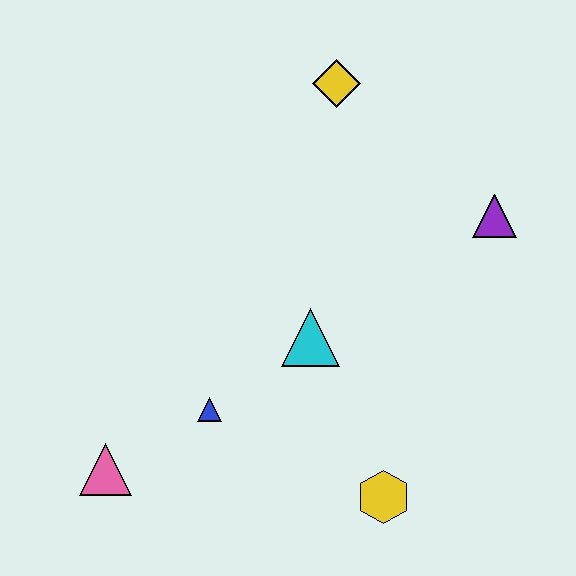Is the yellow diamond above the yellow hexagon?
Yes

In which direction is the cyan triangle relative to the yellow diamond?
The cyan triangle is below the yellow diamond.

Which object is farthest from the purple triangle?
The pink triangle is farthest from the purple triangle.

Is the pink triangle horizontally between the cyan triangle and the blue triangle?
No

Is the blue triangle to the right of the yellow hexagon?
No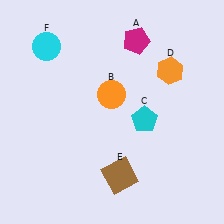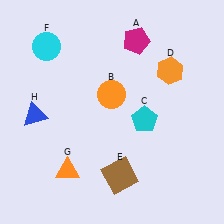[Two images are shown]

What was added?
An orange triangle (G), a blue triangle (H) were added in Image 2.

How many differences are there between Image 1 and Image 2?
There are 2 differences between the two images.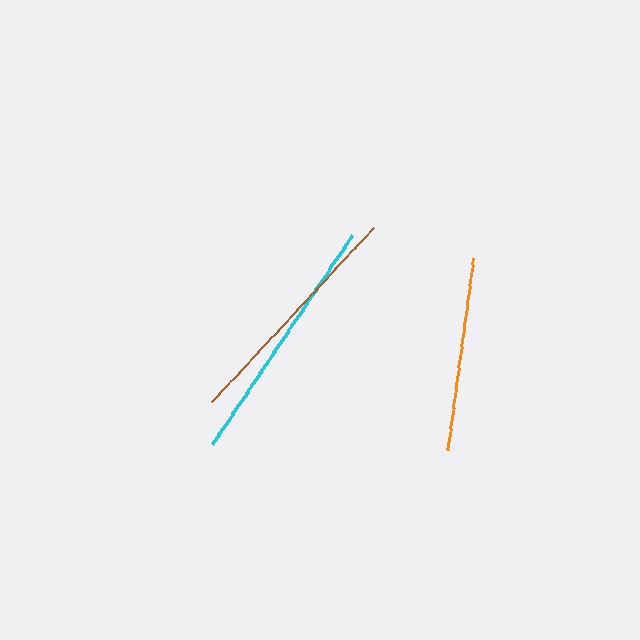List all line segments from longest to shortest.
From longest to shortest: cyan, brown, orange.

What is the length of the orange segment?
The orange segment is approximately 194 pixels long.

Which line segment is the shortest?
The orange line is the shortest at approximately 194 pixels.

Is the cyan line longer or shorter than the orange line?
The cyan line is longer than the orange line.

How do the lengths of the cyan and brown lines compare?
The cyan and brown lines are approximately the same length.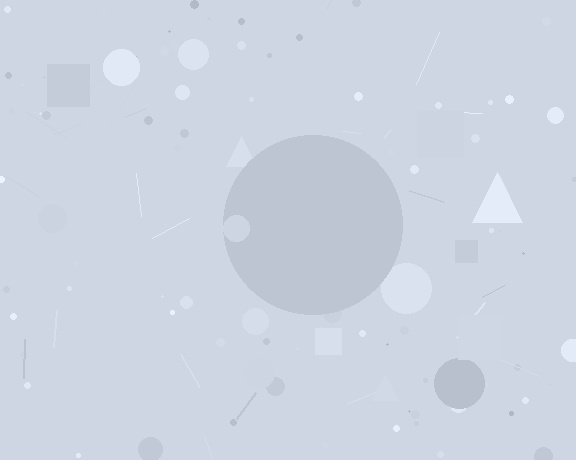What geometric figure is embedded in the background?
A circle is embedded in the background.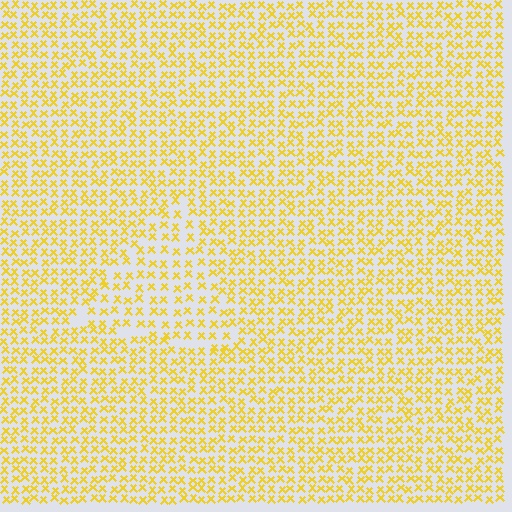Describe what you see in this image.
The image contains small yellow elements arranged at two different densities. A triangle-shaped region is visible where the elements are less densely packed than the surrounding area.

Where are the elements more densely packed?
The elements are more densely packed outside the triangle boundary.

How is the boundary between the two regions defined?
The boundary is defined by a change in element density (approximately 1.5x ratio). All elements are the same color, size, and shape.